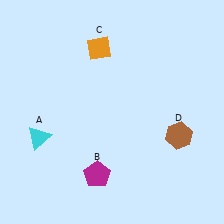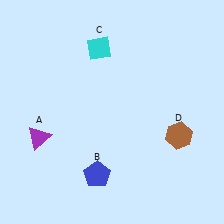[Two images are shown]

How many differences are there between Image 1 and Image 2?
There are 3 differences between the two images.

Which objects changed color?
A changed from cyan to purple. B changed from magenta to blue. C changed from orange to cyan.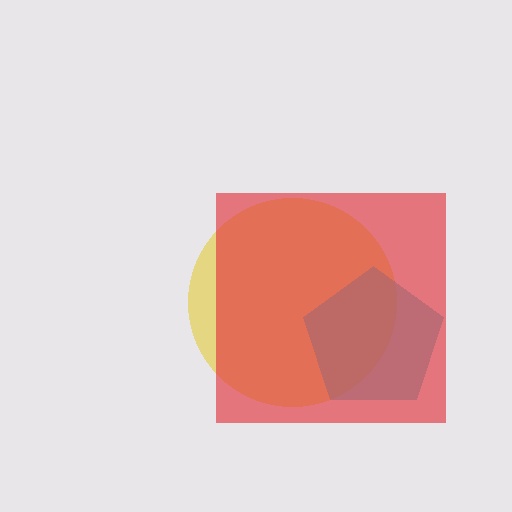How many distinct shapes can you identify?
There are 3 distinct shapes: a yellow circle, a cyan pentagon, a red square.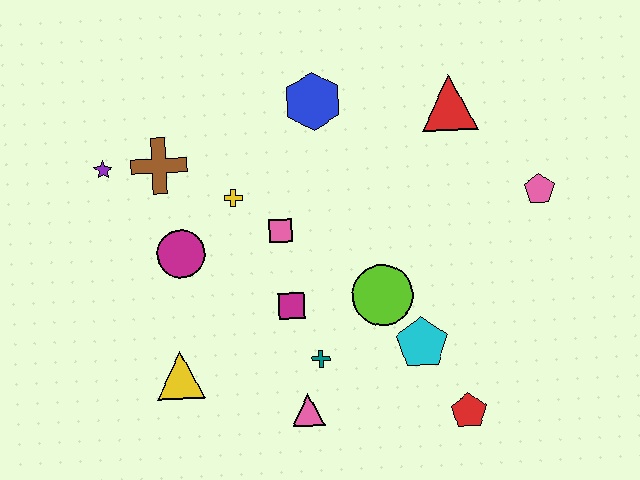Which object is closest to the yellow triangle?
The magenta circle is closest to the yellow triangle.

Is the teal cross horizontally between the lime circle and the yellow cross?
Yes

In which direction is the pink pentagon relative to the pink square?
The pink pentagon is to the right of the pink square.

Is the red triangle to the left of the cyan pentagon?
No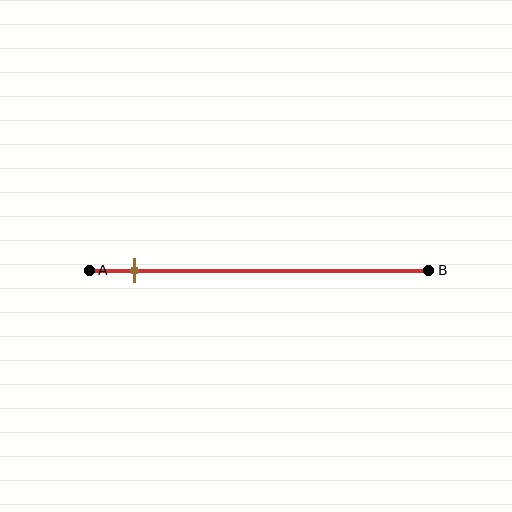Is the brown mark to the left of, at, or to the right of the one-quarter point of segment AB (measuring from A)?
The brown mark is to the left of the one-quarter point of segment AB.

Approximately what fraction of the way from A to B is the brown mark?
The brown mark is approximately 15% of the way from A to B.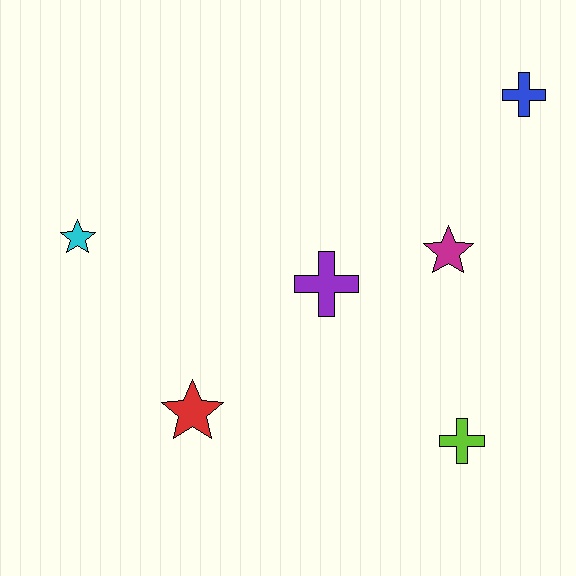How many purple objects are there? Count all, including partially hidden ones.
There is 1 purple object.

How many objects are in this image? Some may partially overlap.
There are 6 objects.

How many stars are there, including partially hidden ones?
There are 3 stars.